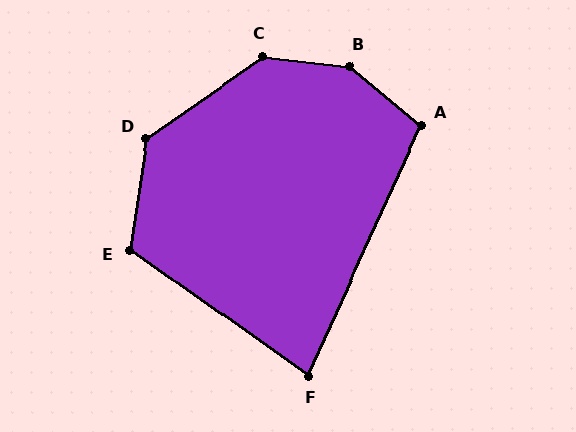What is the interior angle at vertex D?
Approximately 134 degrees (obtuse).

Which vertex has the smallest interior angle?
F, at approximately 79 degrees.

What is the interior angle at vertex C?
Approximately 138 degrees (obtuse).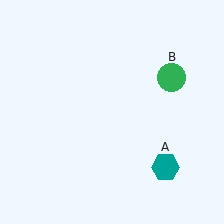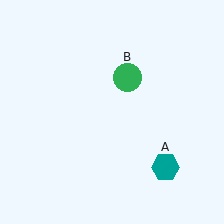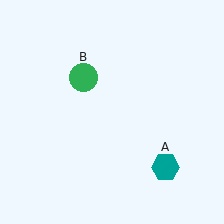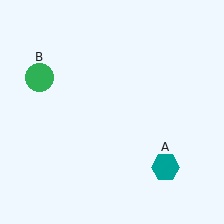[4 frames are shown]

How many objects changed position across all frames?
1 object changed position: green circle (object B).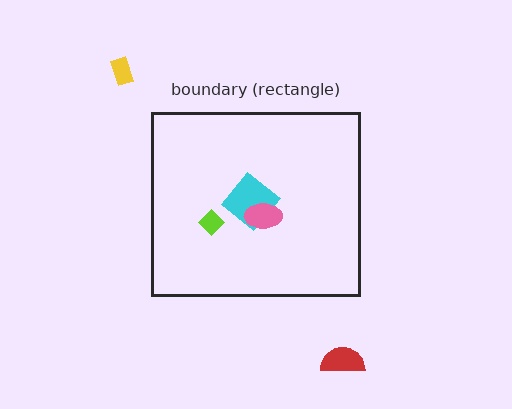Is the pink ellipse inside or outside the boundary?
Inside.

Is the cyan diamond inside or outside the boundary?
Inside.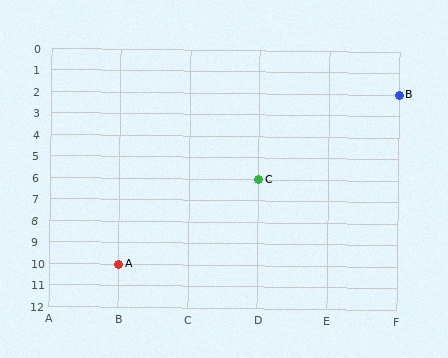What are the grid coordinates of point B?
Point B is at grid coordinates (F, 2).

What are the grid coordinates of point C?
Point C is at grid coordinates (D, 6).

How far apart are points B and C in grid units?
Points B and C are 2 columns and 4 rows apart (about 4.5 grid units diagonally).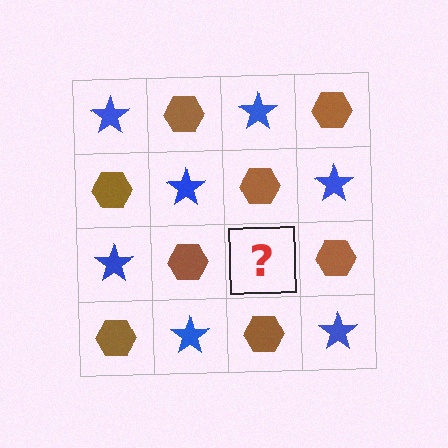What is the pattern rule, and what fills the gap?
The rule is that it alternates blue star and brown hexagon in a checkerboard pattern. The gap should be filled with a blue star.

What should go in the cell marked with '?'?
The missing cell should contain a blue star.